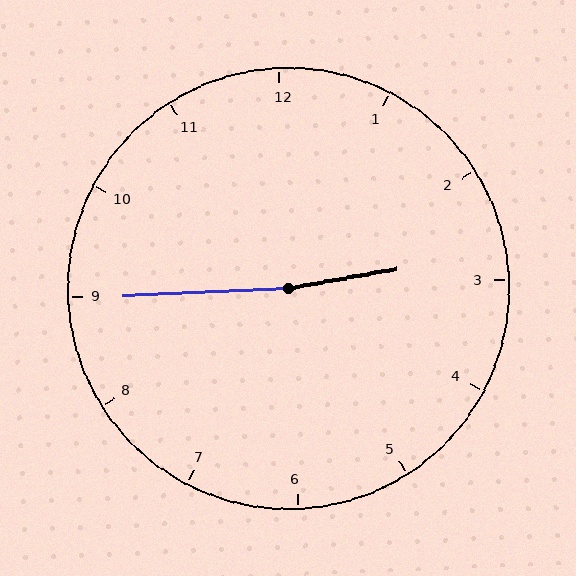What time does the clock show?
2:45.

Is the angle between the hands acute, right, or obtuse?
It is obtuse.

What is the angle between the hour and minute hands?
Approximately 172 degrees.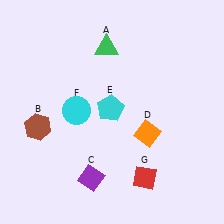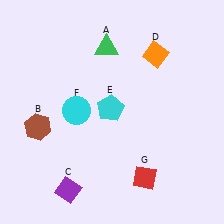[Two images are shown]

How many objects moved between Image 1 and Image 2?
2 objects moved between the two images.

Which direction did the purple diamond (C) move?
The purple diamond (C) moved left.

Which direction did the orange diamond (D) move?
The orange diamond (D) moved up.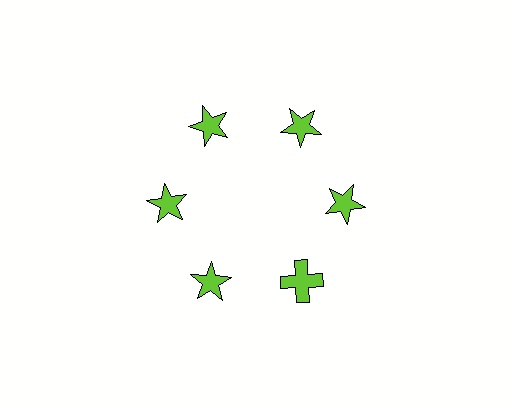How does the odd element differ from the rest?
It has a different shape: cross instead of star.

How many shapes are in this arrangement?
There are 6 shapes arranged in a ring pattern.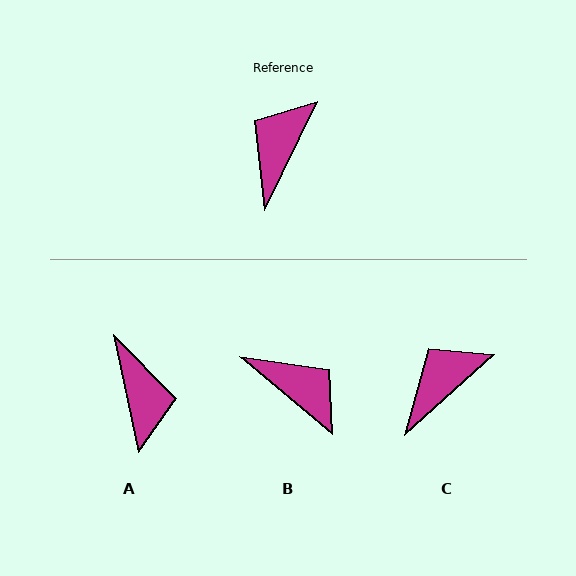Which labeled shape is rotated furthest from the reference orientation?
A, about 142 degrees away.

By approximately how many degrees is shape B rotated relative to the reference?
Approximately 104 degrees clockwise.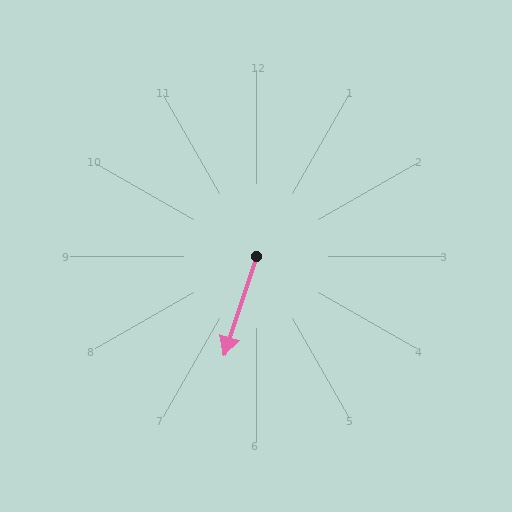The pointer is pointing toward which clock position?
Roughly 7 o'clock.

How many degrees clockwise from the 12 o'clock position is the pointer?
Approximately 198 degrees.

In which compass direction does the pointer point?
South.